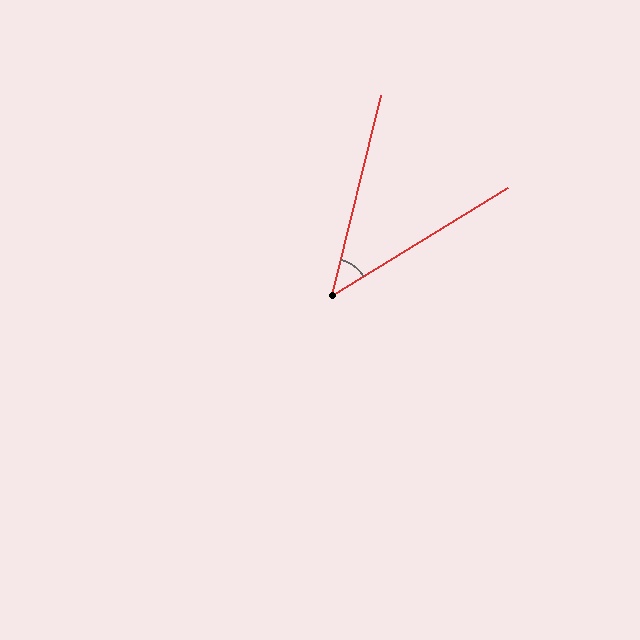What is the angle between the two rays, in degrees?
Approximately 45 degrees.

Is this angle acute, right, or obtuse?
It is acute.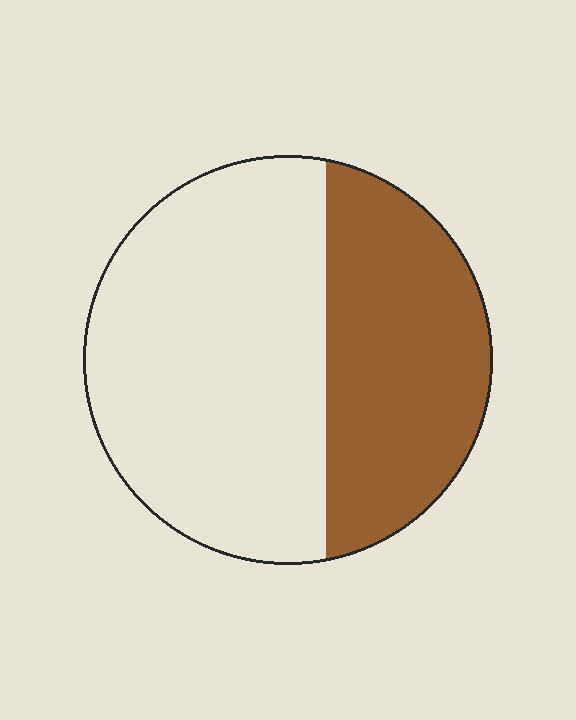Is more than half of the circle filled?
No.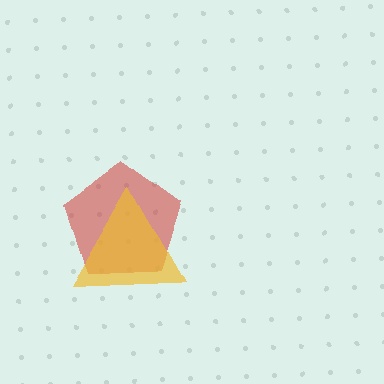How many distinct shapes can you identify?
There are 2 distinct shapes: a red pentagon, a yellow triangle.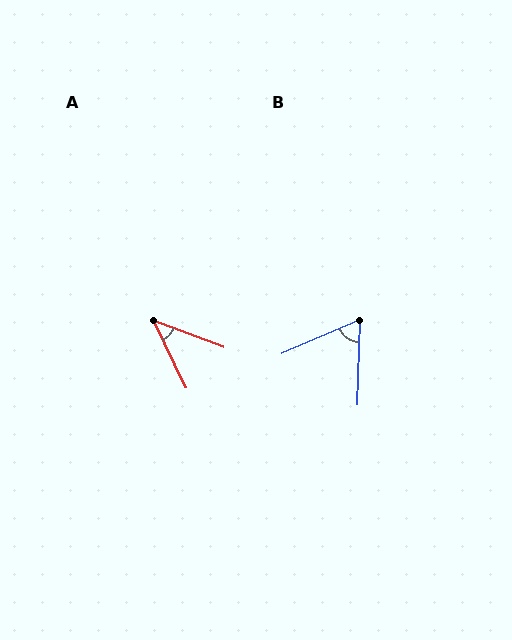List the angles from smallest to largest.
A (43°), B (65°).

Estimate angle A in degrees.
Approximately 43 degrees.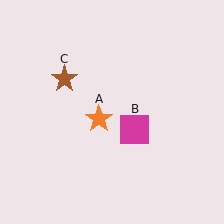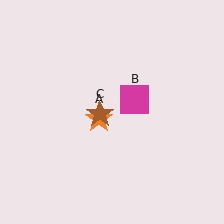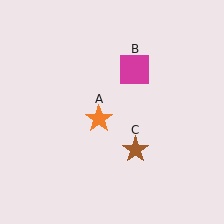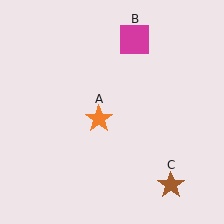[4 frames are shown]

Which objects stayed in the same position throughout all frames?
Orange star (object A) remained stationary.